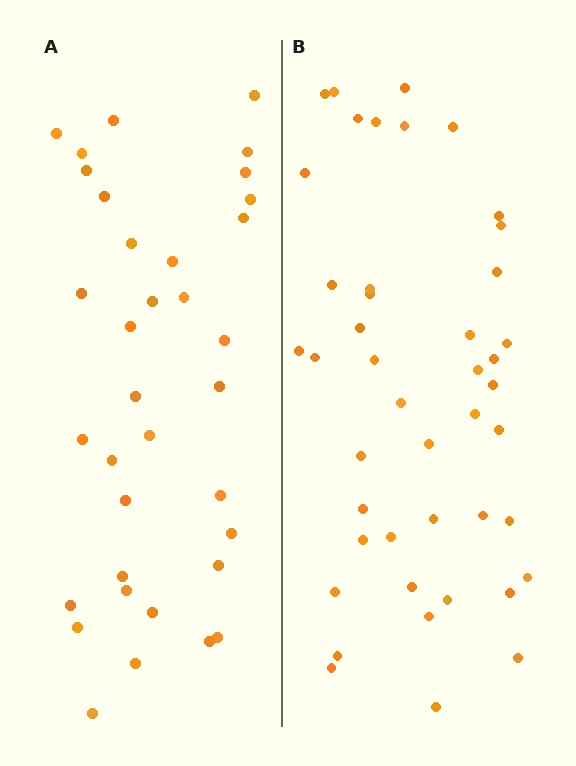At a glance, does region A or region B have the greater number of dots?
Region B (the right region) has more dots.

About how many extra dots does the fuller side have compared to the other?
Region B has roughly 8 or so more dots than region A.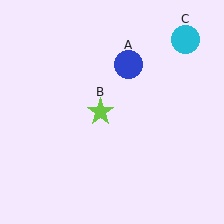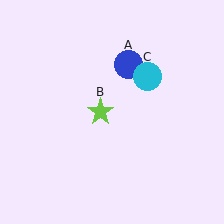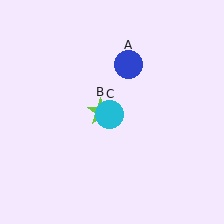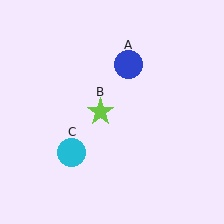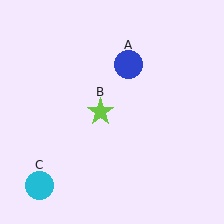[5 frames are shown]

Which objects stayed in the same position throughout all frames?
Blue circle (object A) and lime star (object B) remained stationary.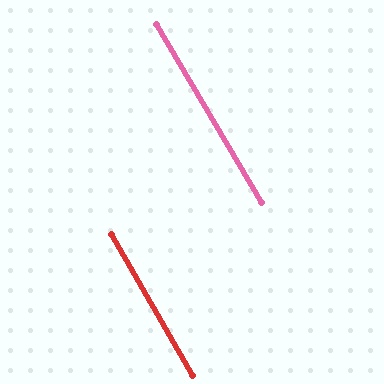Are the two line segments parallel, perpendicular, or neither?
Parallel — their directions differ by only 0.9°.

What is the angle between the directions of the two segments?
Approximately 1 degree.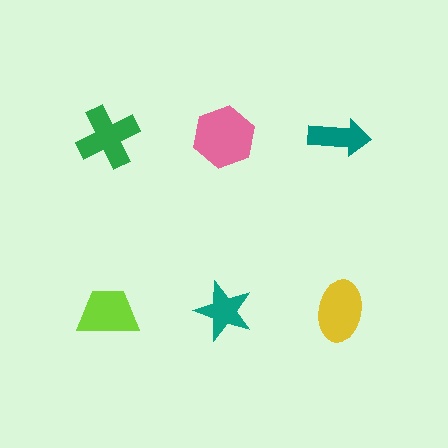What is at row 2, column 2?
A teal star.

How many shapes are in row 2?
3 shapes.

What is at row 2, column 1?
A lime trapezoid.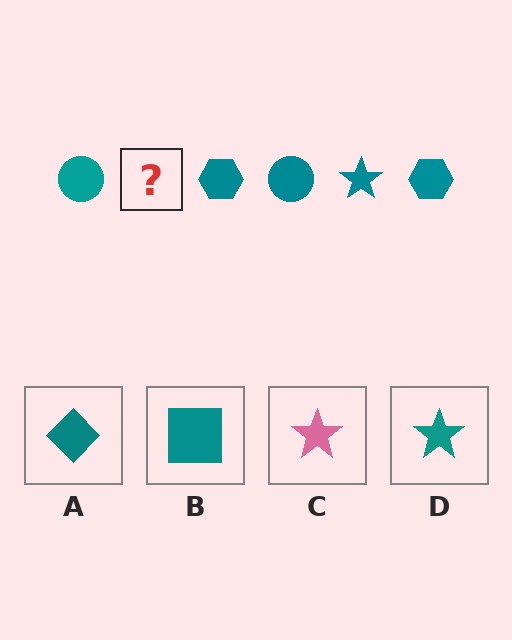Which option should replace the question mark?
Option D.